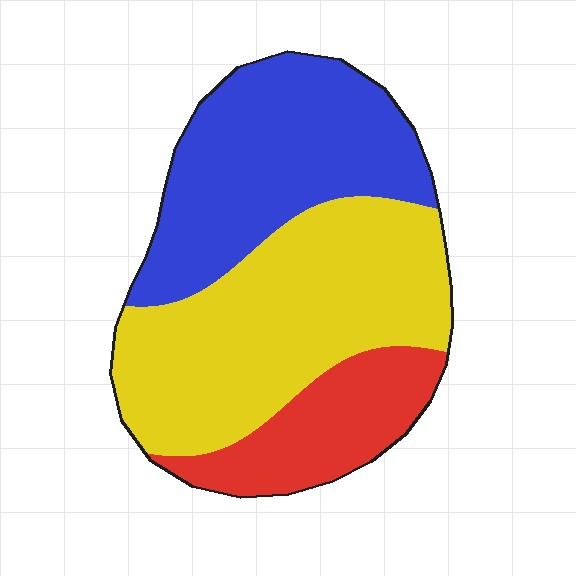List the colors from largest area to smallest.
From largest to smallest: yellow, blue, red.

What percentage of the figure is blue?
Blue takes up about three eighths (3/8) of the figure.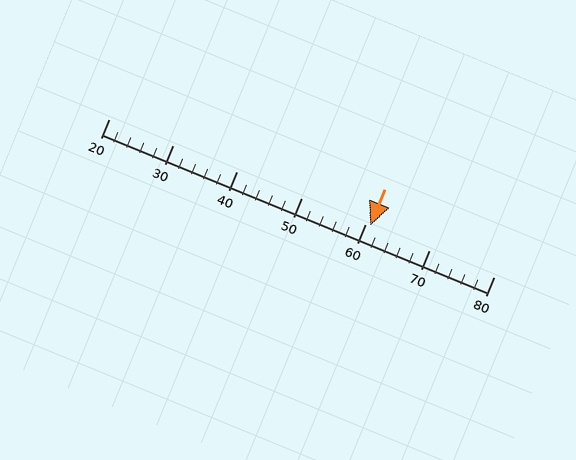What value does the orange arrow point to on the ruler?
The orange arrow points to approximately 61.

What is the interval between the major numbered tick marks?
The major tick marks are spaced 10 units apart.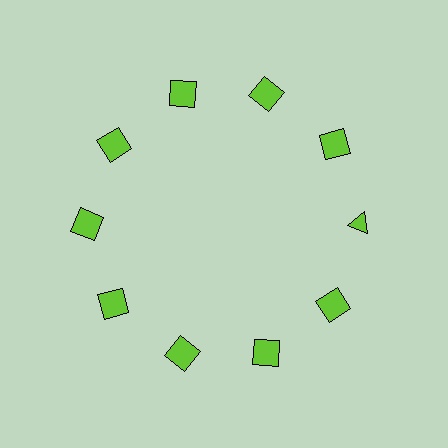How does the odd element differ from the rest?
It has a different shape: triangle instead of square.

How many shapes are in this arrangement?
There are 10 shapes arranged in a ring pattern.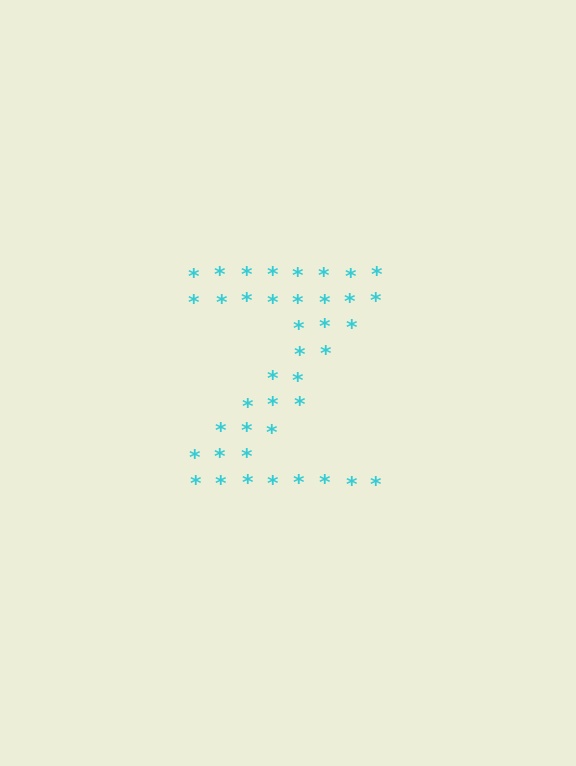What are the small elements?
The small elements are asterisks.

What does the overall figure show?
The overall figure shows the letter Z.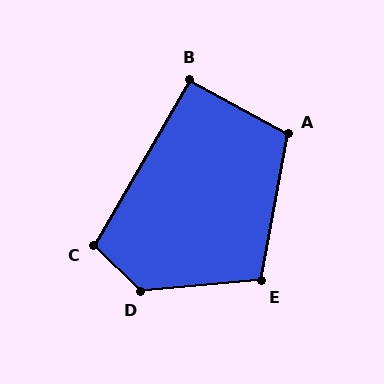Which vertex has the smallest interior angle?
B, at approximately 91 degrees.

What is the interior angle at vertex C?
Approximately 104 degrees (obtuse).